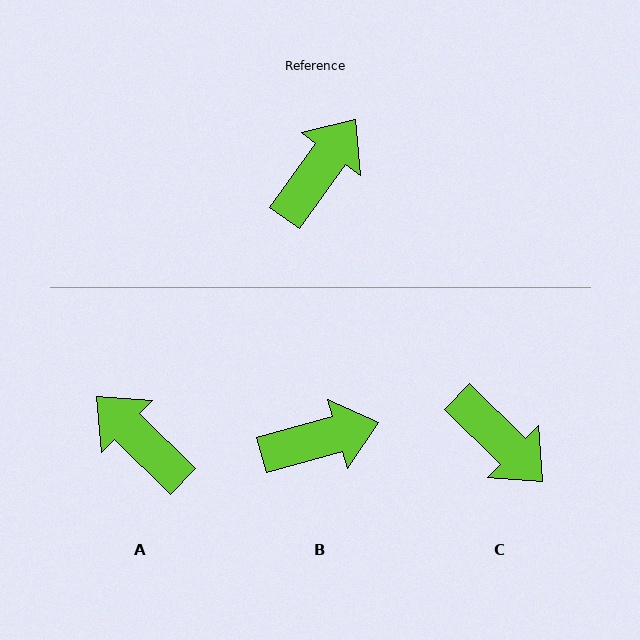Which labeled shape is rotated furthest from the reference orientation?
C, about 99 degrees away.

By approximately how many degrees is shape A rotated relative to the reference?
Approximately 81 degrees counter-clockwise.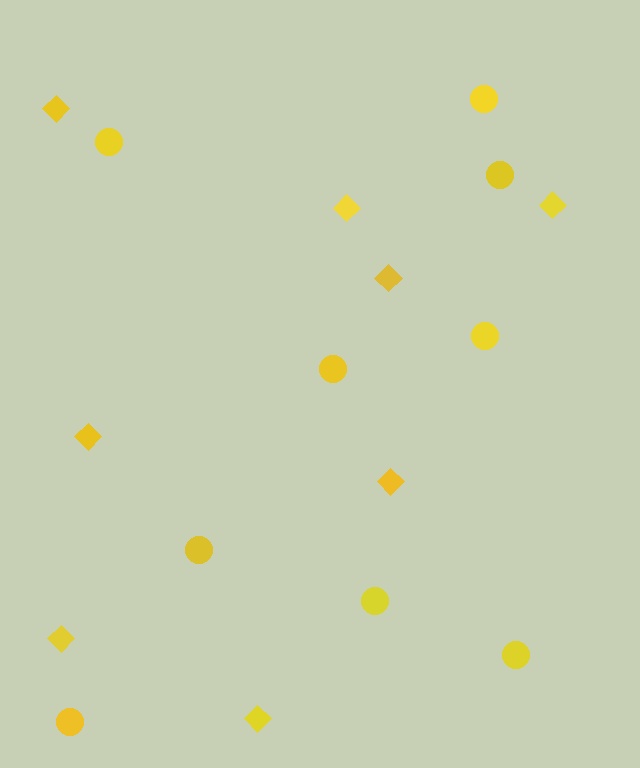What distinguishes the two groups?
There are 2 groups: one group of diamonds (8) and one group of circles (9).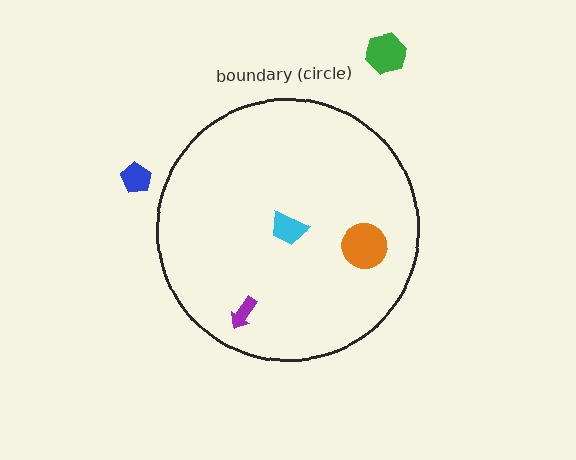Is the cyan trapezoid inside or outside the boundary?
Inside.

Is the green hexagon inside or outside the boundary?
Outside.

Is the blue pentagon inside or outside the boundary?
Outside.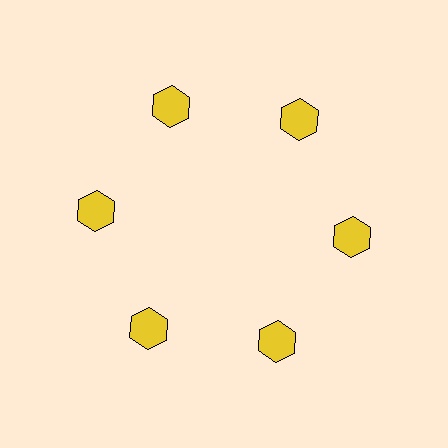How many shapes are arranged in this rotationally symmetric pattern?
There are 6 shapes, arranged in 6 groups of 1.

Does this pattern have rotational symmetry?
Yes, this pattern has 6-fold rotational symmetry. It looks the same after rotating 60 degrees around the center.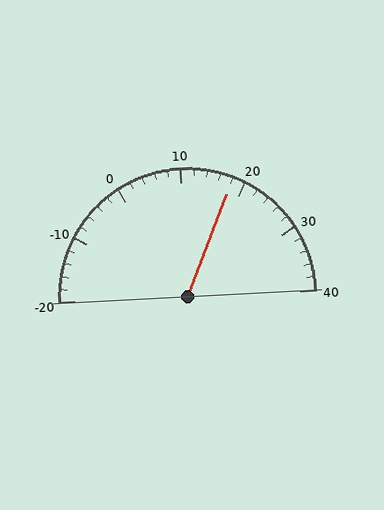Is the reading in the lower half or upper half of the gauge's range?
The reading is in the upper half of the range (-20 to 40).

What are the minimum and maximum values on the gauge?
The gauge ranges from -20 to 40.